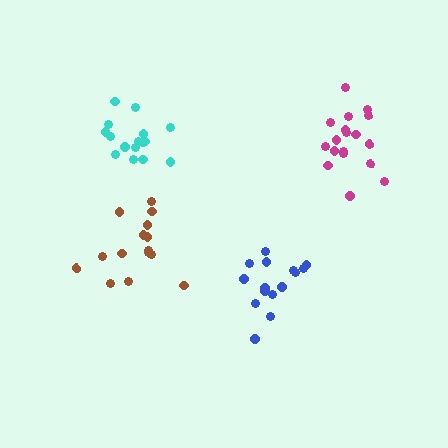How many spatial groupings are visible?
There are 4 spatial groupings.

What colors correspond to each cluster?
The clusters are colored: cyan, blue, magenta, brown.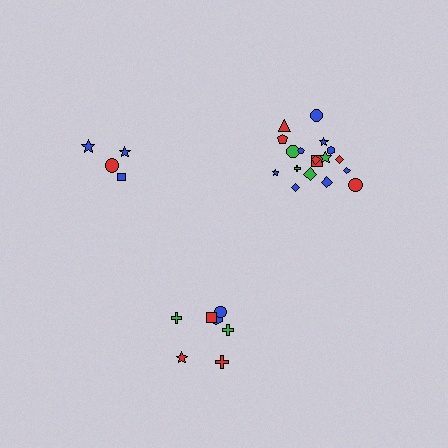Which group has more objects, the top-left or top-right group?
The top-right group.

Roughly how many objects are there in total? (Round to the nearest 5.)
Roughly 30 objects in total.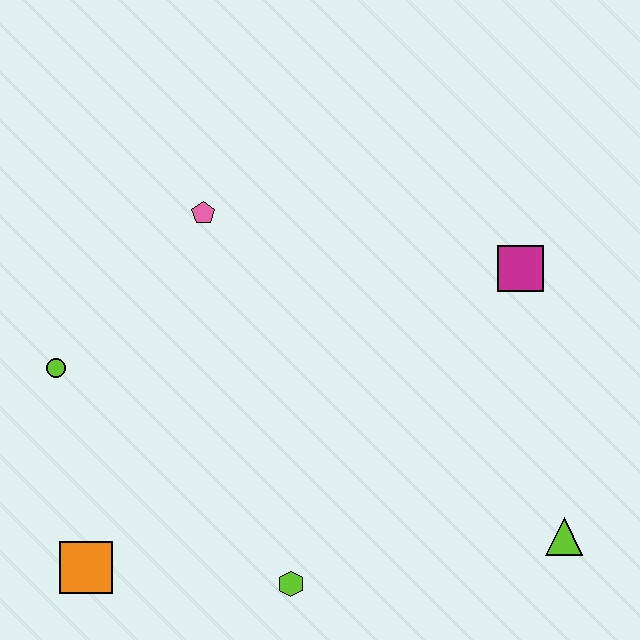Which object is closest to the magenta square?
The lime triangle is closest to the magenta square.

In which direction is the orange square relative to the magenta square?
The orange square is to the left of the magenta square.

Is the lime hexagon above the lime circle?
No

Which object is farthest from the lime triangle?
The lime circle is farthest from the lime triangle.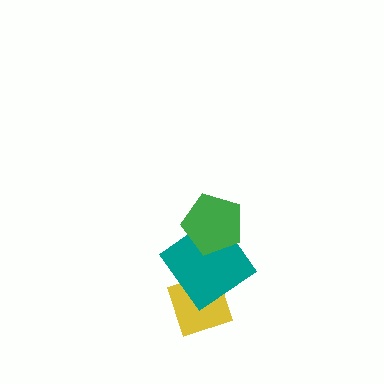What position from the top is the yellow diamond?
The yellow diamond is 3rd from the top.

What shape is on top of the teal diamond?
The green pentagon is on top of the teal diamond.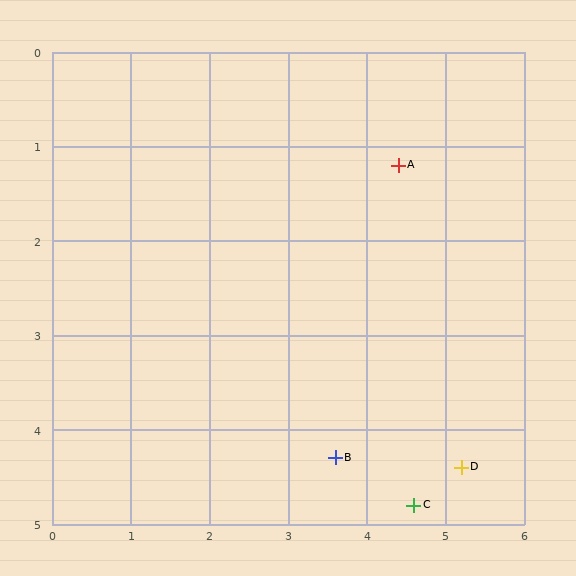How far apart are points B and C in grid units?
Points B and C are about 1.1 grid units apart.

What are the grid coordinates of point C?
Point C is at approximately (4.6, 4.8).